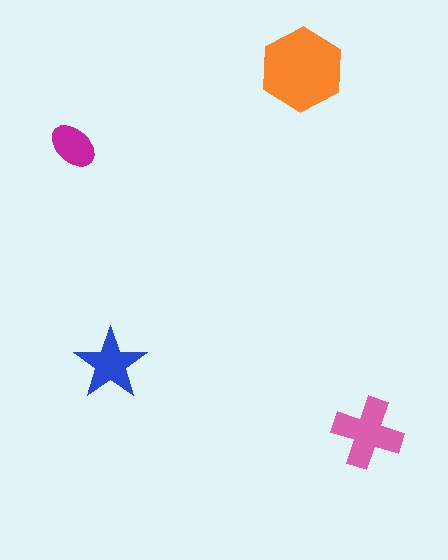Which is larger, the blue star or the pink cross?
The pink cross.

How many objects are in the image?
There are 4 objects in the image.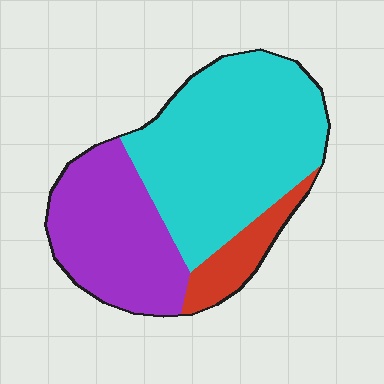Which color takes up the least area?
Red, at roughly 10%.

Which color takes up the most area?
Cyan, at roughly 55%.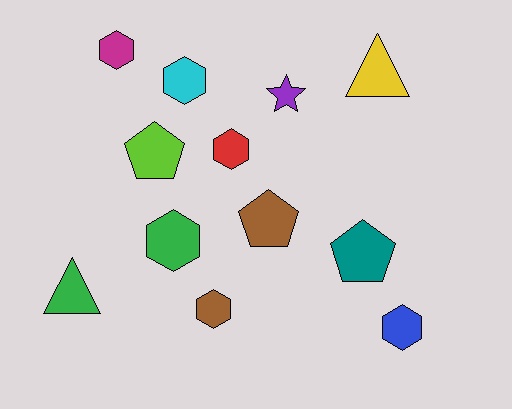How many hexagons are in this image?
There are 6 hexagons.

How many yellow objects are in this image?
There is 1 yellow object.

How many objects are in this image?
There are 12 objects.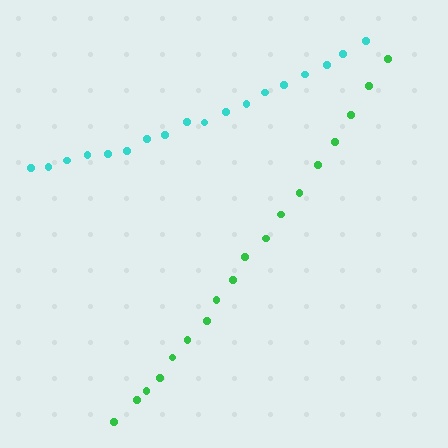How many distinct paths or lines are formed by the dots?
There are 2 distinct paths.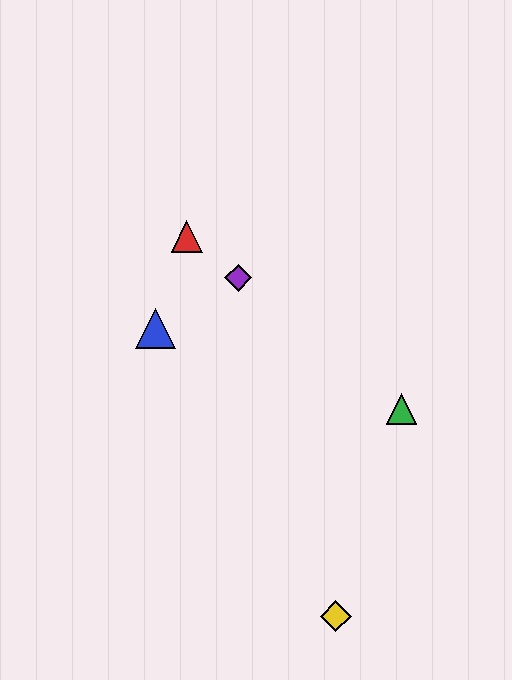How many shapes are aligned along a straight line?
3 shapes (the red triangle, the green triangle, the purple diamond) are aligned along a straight line.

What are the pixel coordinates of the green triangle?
The green triangle is at (402, 409).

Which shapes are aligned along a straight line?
The red triangle, the green triangle, the purple diamond are aligned along a straight line.